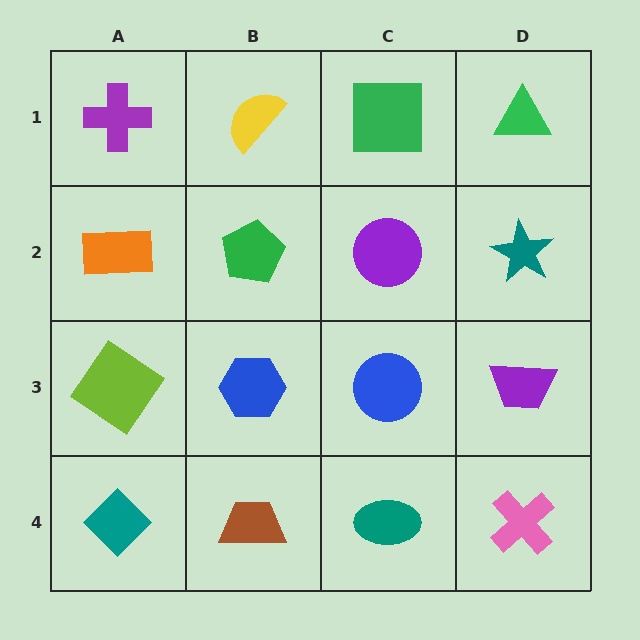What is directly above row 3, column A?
An orange rectangle.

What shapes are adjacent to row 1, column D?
A teal star (row 2, column D), a green square (row 1, column C).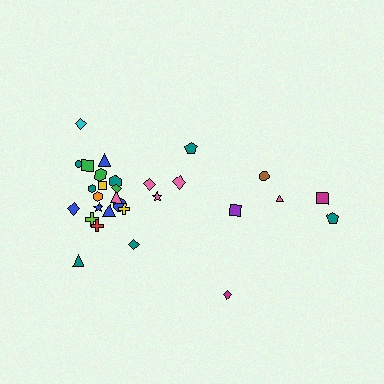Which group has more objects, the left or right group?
The left group.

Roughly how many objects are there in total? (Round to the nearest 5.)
Roughly 30 objects in total.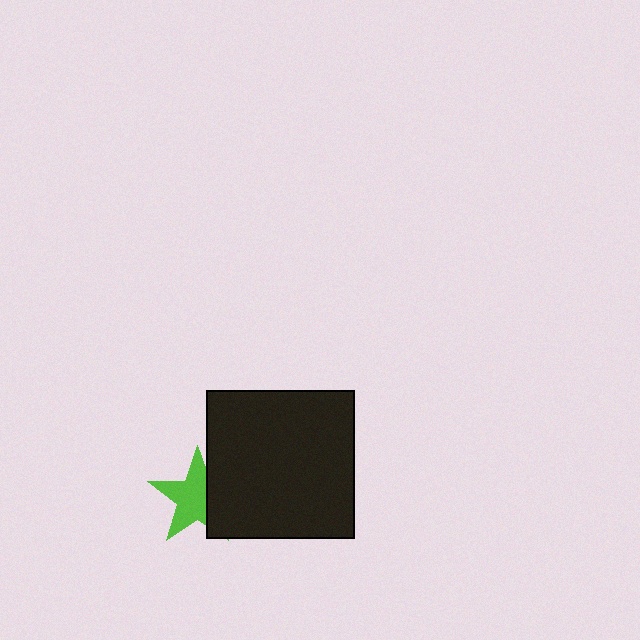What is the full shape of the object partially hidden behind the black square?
The partially hidden object is a lime star.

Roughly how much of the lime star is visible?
Most of it is visible (roughly 66%).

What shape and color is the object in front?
The object in front is a black square.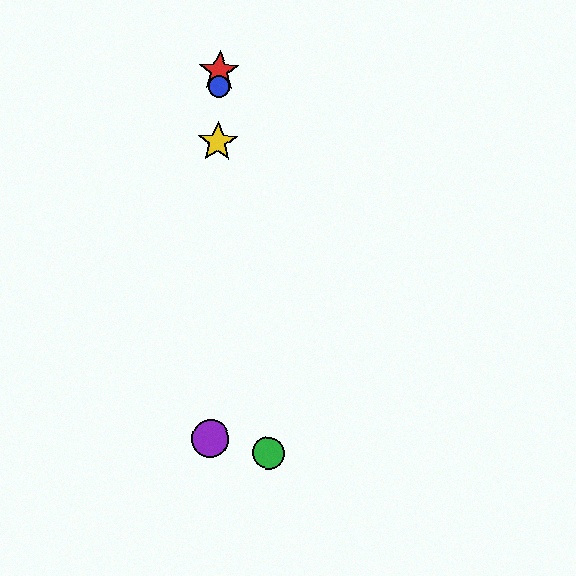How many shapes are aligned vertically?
4 shapes (the red star, the blue circle, the yellow star, the purple circle) are aligned vertically.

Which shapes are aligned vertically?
The red star, the blue circle, the yellow star, the purple circle are aligned vertically.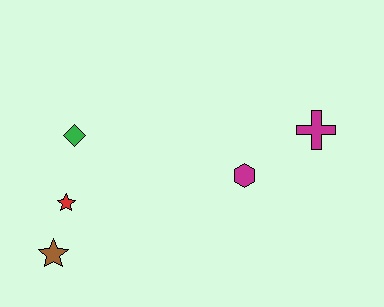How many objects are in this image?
There are 5 objects.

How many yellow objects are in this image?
There are no yellow objects.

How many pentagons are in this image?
There are no pentagons.